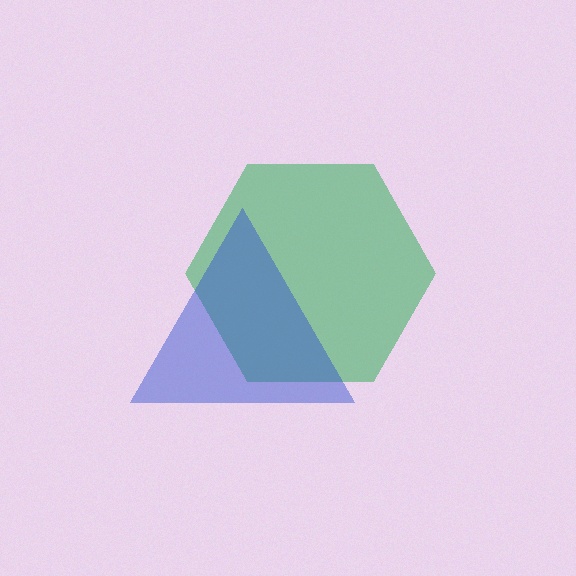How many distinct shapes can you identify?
There are 2 distinct shapes: a green hexagon, a blue triangle.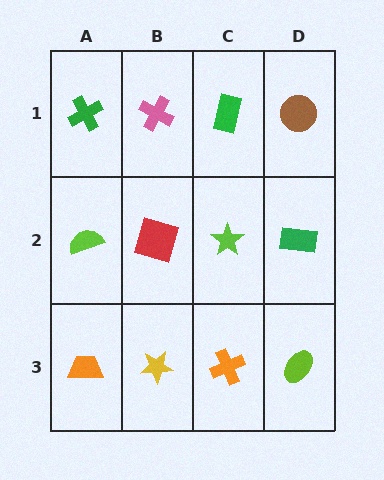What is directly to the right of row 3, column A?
A yellow star.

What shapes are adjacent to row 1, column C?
A lime star (row 2, column C), a pink cross (row 1, column B), a brown circle (row 1, column D).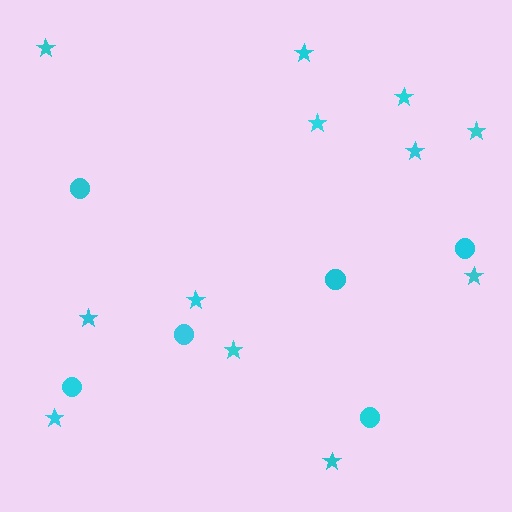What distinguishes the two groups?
There are 2 groups: one group of circles (6) and one group of stars (12).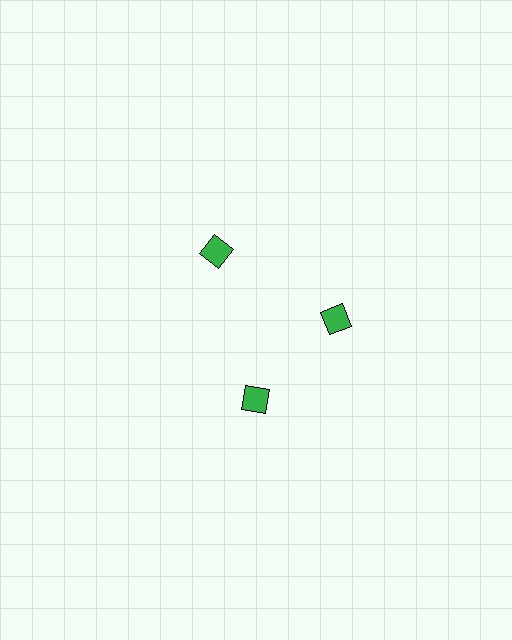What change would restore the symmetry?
The symmetry would be restored by rotating it back into even spacing with its neighbors so that all 3 squares sit at equal angles and equal distance from the center.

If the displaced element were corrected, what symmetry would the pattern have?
It would have 3-fold rotational symmetry — the pattern would map onto itself every 120 degrees.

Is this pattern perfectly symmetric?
No. The 3 green squares are arranged in a ring, but one element near the 7 o'clock position is rotated out of alignment along the ring, breaking the 3-fold rotational symmetry.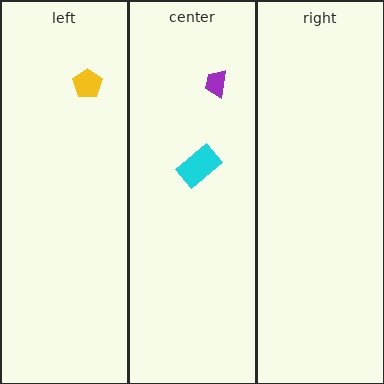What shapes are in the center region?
The purple trapezoid, the cyan rectangle.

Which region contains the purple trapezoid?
The center region.